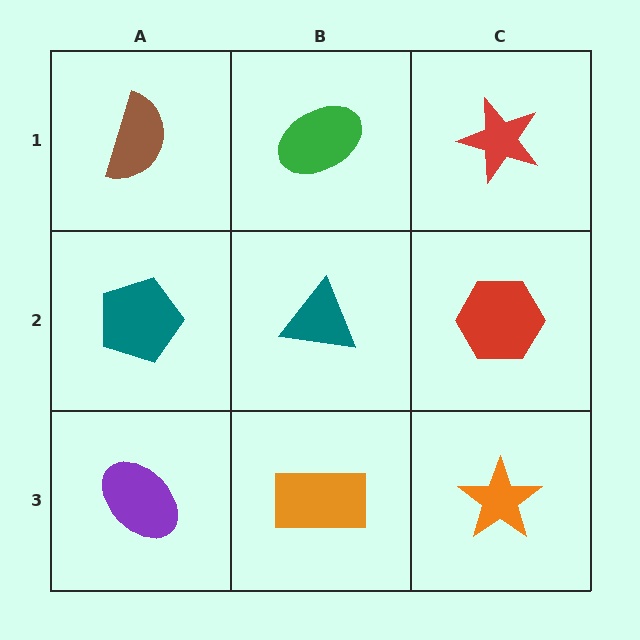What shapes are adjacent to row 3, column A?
A teal pentagon (row 2, column A), an orange rectangle (row 3, column B).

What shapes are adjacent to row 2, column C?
A red star (row 1, column C), an orange star (row 3, column C), a teal triangle (row 2, column B).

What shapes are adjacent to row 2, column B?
A green ellipse (row 1, column B), an orange rectangle (row 3, column B), a teal pentagon (row 2, column A), a red hexagon (row 2, column C).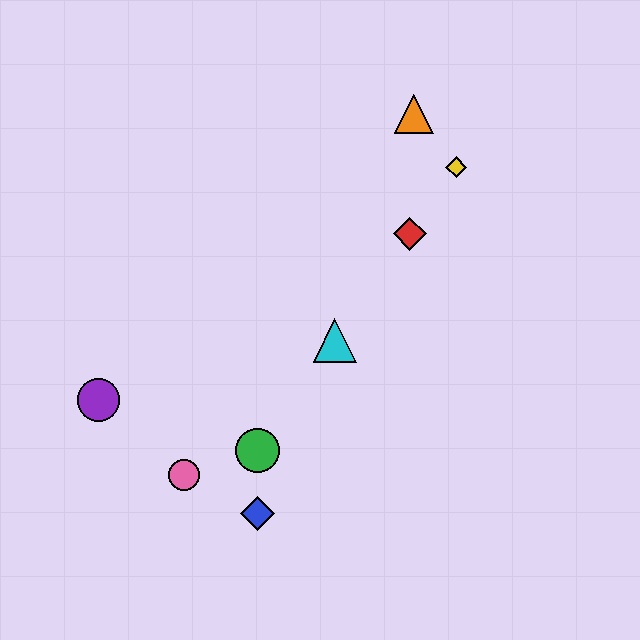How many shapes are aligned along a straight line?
4 shapes (the red diamond, the green circle, the yellow diamond, the cyan triangle) are aligned along a straight line.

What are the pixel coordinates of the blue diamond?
The blue diamond is at (257, 513).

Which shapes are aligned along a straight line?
The red diamond, the green circle, the yellow diamond, the cyan triangle are aligned along a straight line.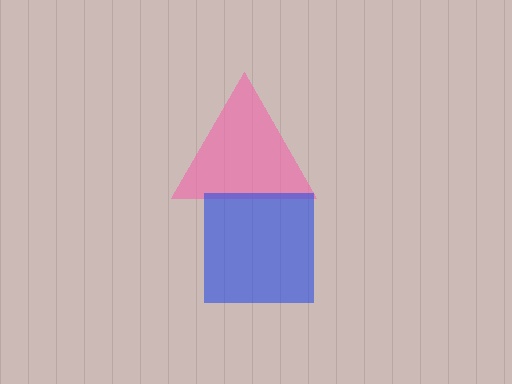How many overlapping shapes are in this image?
There are 2 overlapping shapes in the image.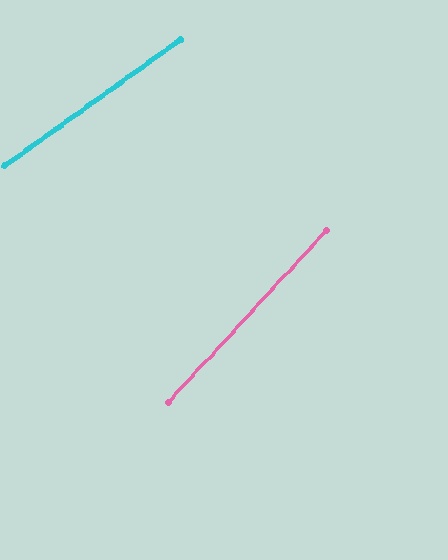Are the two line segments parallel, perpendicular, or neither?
Neither parallel nor perpendicular — they differ by about 12°.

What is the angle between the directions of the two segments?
Approximately 12 degrees.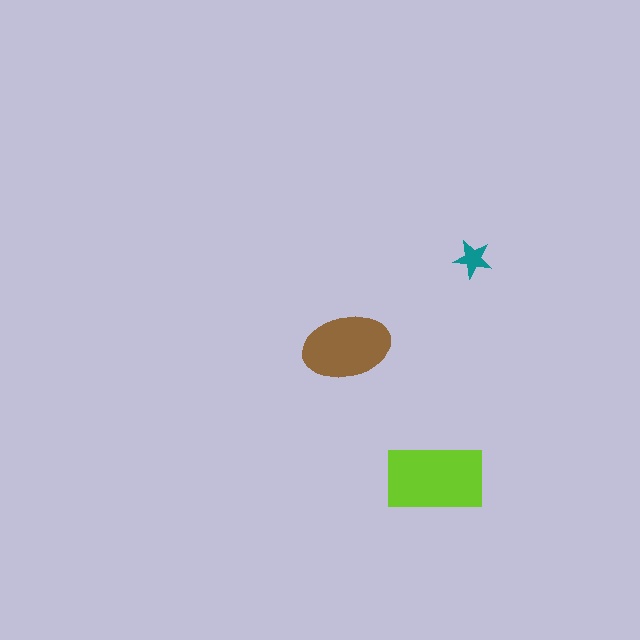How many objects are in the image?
There are 3 objects in the image.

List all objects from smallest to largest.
The teal star, the brown ellipse, the lime rectangle.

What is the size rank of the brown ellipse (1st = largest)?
2nd.